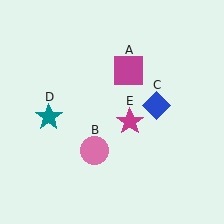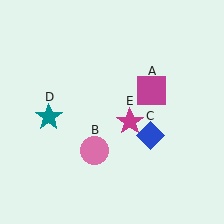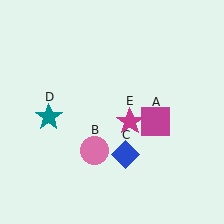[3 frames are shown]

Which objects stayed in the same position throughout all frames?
Pink circle (object B) and teal star (object D) and magenta star (object E) remained stationary.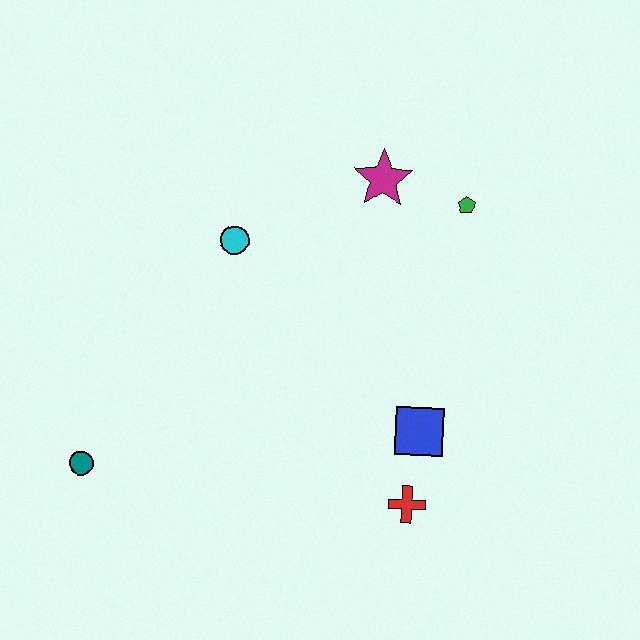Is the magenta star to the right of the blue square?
No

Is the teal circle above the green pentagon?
No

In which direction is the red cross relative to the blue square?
The red cross is below the blue square.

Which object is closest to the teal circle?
The cyan circle is closest to the teal circle.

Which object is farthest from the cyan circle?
The red cross is farthest from the cyan circle.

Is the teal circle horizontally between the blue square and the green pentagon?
No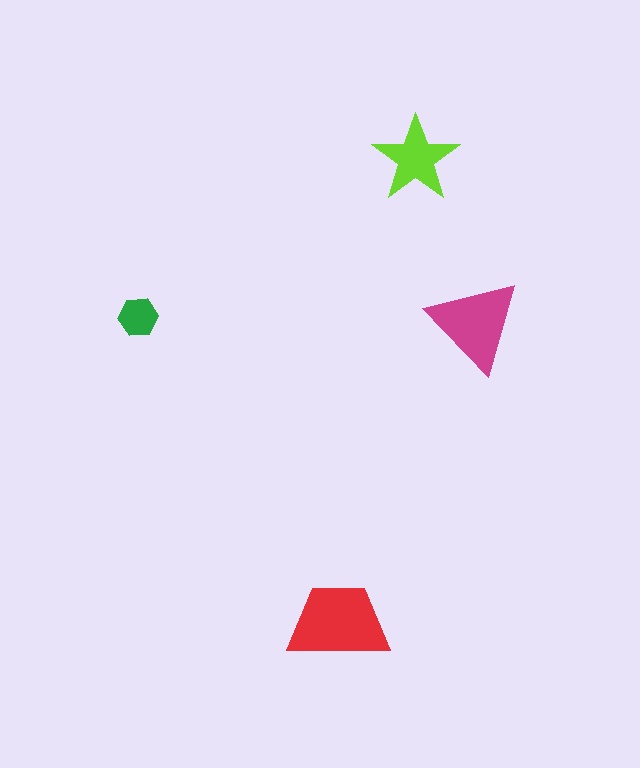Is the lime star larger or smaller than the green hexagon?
Larger.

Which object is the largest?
The red trapezoid.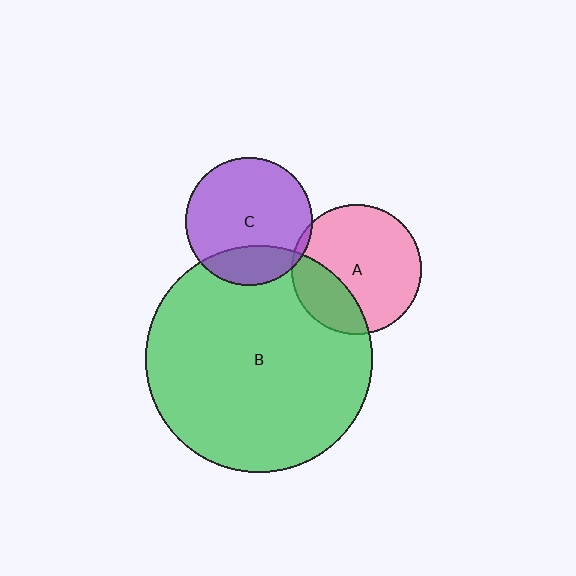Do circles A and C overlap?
Yes.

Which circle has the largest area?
Circle B (green).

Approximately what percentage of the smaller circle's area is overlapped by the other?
Approximately 5%.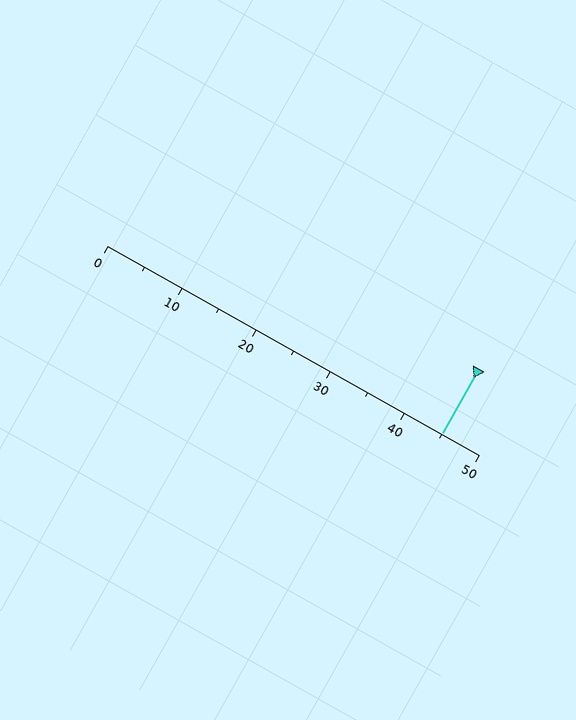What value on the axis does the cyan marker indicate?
The marker indicates approximately 45.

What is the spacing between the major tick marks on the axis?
The major ticks are spaced 10 apart.